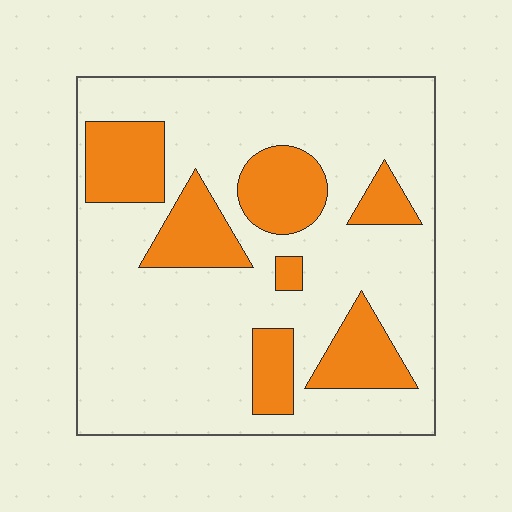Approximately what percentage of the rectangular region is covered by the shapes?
Approximately 25%.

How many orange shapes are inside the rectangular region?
7.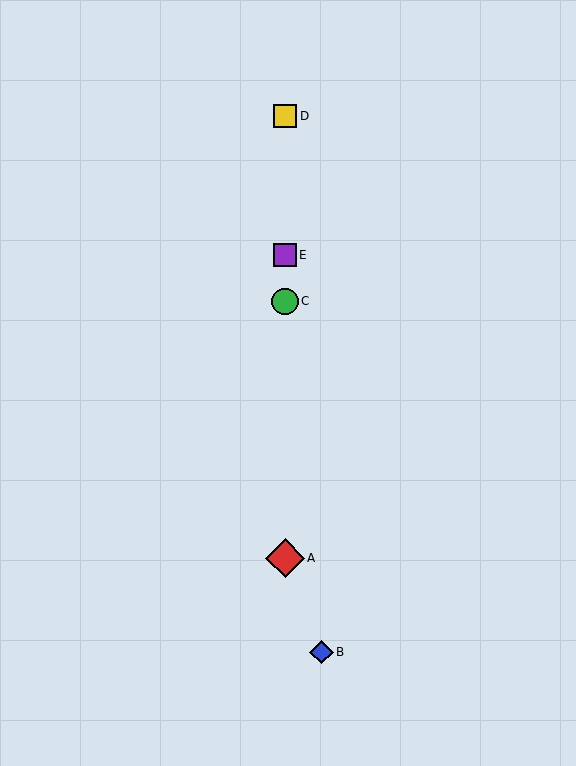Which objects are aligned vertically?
Objects A, C, D, E are aligned vertically.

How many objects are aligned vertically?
4 objects (A, C, D, E) are aligned vertically.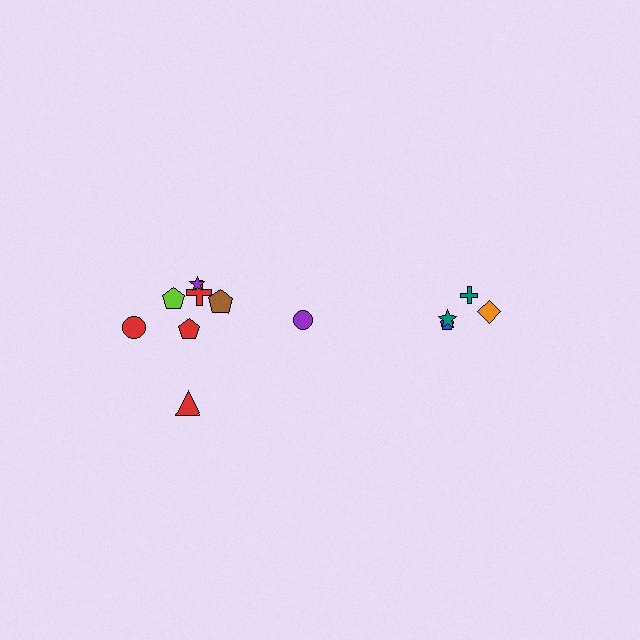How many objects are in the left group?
There are 8 objects.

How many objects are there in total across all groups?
There are 12 objects.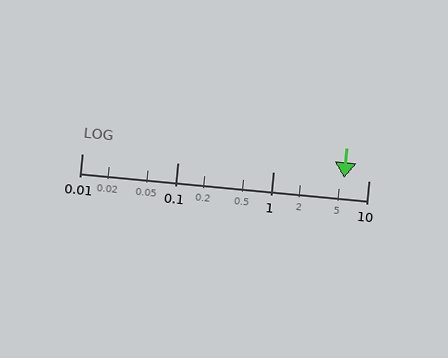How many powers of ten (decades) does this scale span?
The scale spans 3 decades, from 0.01 to 10.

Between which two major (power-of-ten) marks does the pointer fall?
The pointer is between 1 and 10.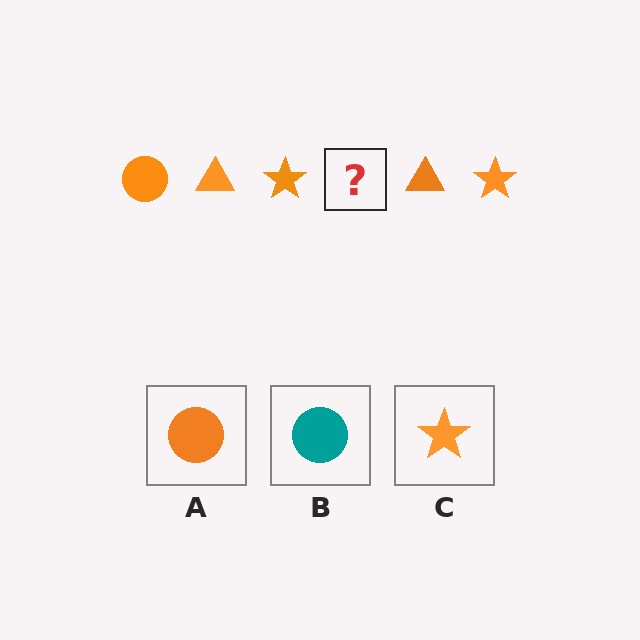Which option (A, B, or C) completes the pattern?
A.